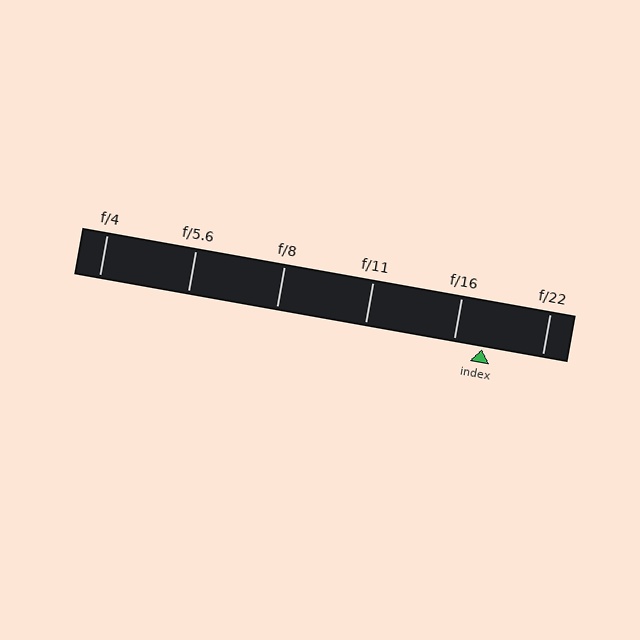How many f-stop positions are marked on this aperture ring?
There are 6 f-stop positions marked.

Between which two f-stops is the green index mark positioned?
The index mark is between f/16 and f/22.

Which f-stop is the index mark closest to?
The index mark is closest to f/16.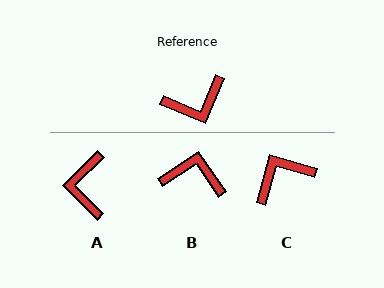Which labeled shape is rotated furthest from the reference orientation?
C, about 173 degrees away.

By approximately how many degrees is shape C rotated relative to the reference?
Approximately 173 degrees clockwise.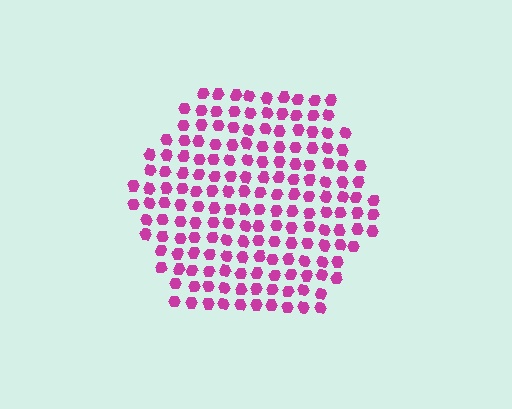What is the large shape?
The large shape is a hexagon.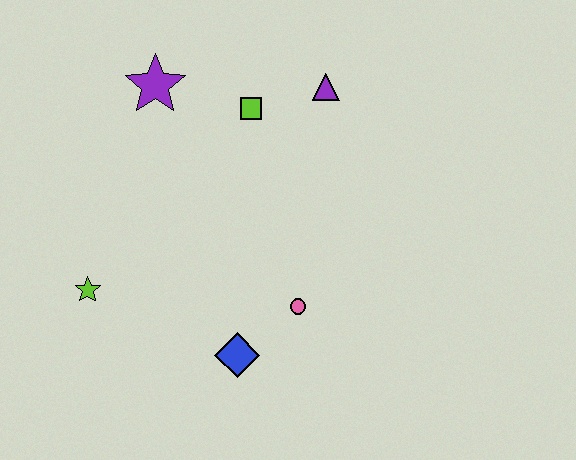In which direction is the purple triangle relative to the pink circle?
The purple triangle is above the pink circle.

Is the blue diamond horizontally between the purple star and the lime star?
No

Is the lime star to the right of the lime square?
No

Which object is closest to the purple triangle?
The lime square is closest to the purple triangle.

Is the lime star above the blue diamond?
Yes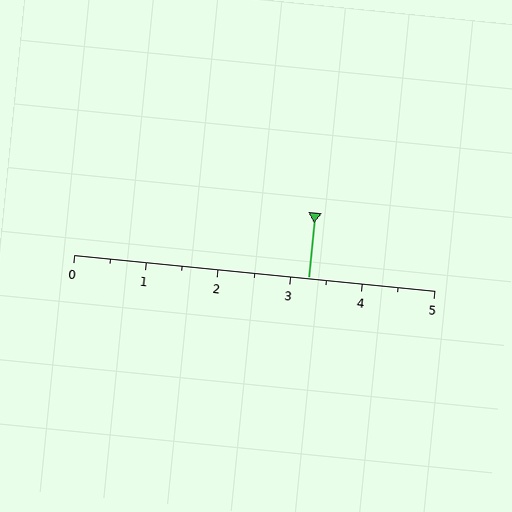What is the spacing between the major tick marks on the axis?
The major ticks are spaced 1 apart.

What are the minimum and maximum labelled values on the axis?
The axis runs from 0 to 5.